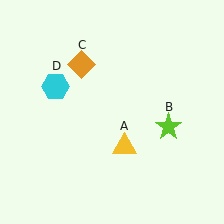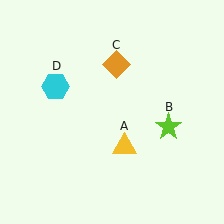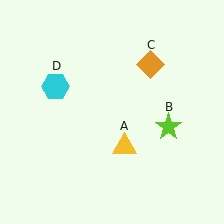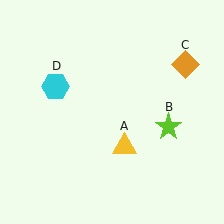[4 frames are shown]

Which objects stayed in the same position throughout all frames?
Yellow triangle (object A) and lime star (object B) and cyan hexagon (object D) remained stationary.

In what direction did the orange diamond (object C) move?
The orange diamond (object C) moved right.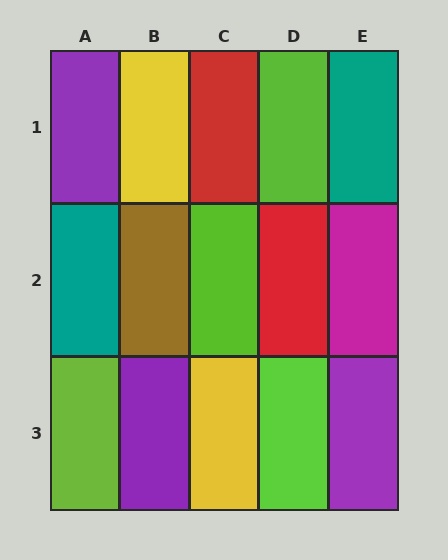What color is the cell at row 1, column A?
Purple.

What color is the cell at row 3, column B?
Purple.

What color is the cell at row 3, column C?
Yellow.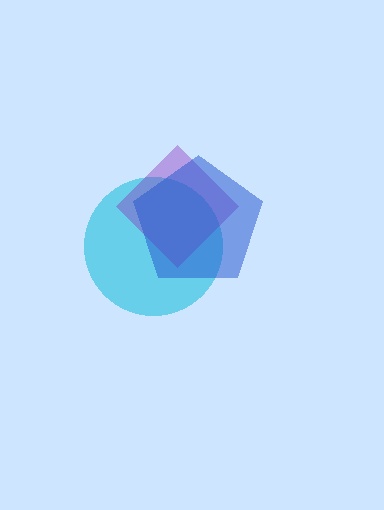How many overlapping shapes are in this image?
There are 3 overlapping shapes in the image.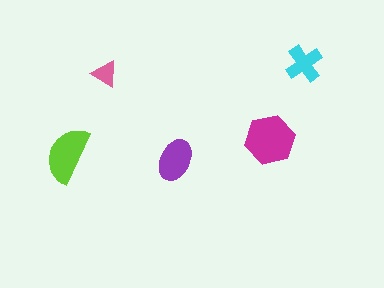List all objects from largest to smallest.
The magenta hexagon, the lime semicircle, the purple ellipse, the cyan cross, the pink triangle.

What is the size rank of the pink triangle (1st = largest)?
5th.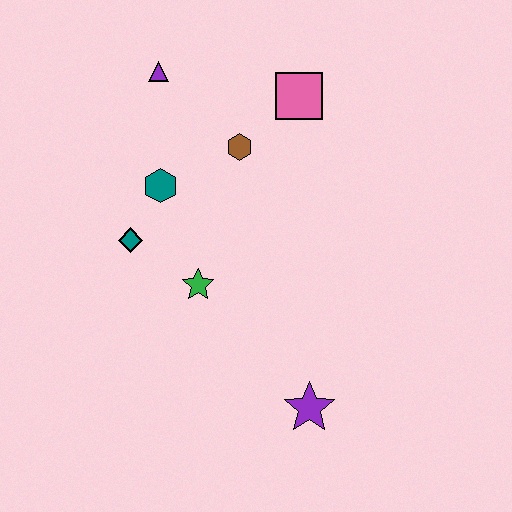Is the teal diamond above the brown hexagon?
No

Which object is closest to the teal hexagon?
The teal diamond is closest to the teal hexagon.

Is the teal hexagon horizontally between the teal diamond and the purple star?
Yes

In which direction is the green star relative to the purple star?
The green star is above the purple star.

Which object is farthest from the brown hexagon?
The purple star is farthest from the brown hexagon.